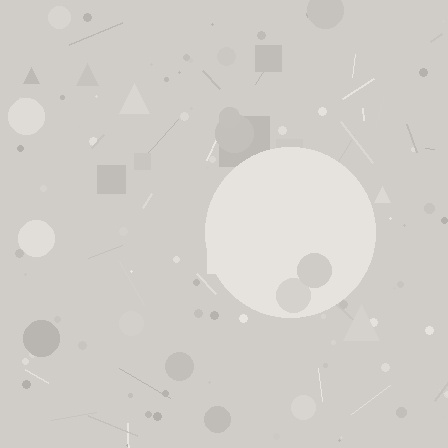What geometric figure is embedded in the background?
A circle is embedded in the background.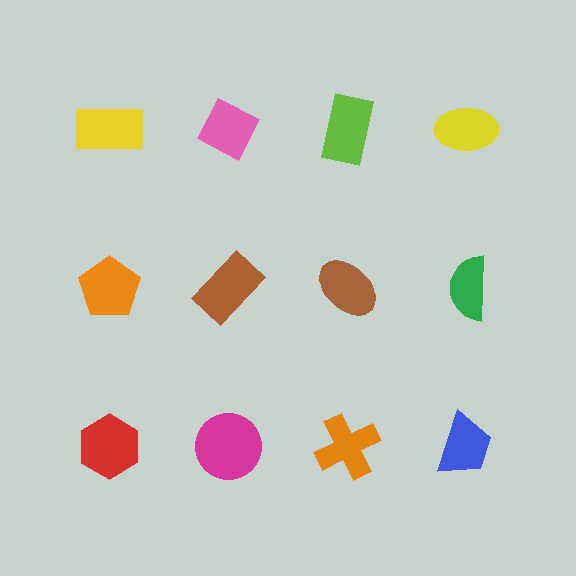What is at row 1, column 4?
A yellow ellipse.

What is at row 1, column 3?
A lime rectangle.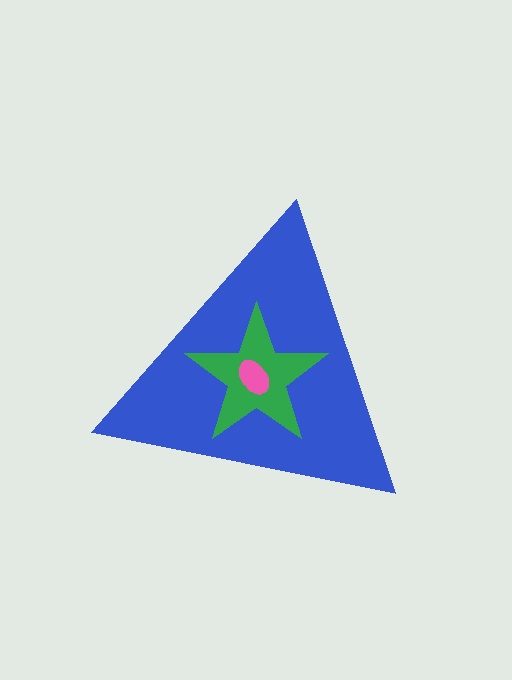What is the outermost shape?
The blue triangle.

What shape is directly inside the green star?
The pink ellipse.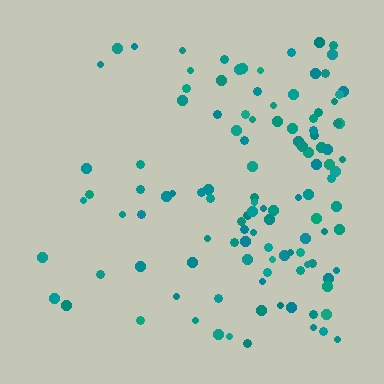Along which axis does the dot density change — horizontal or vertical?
Horizontal.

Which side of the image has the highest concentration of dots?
The right.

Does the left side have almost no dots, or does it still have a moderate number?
Still a moderate number, just noticeably fewer than the right.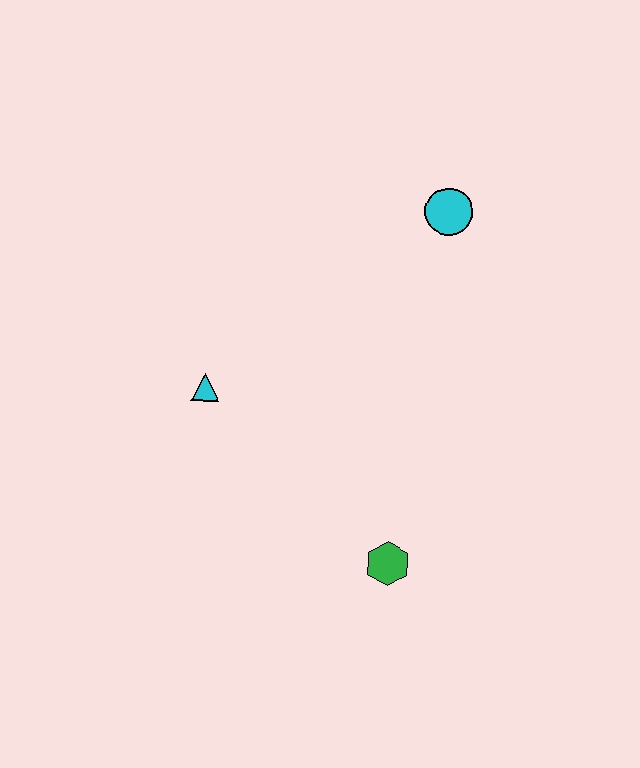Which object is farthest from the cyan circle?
The green hexagon is farthest from the cyan circle.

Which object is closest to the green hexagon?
The cyan triangle is closest to the green hexagon.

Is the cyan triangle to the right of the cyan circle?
No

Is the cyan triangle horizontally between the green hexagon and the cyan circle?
No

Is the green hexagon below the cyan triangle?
Yes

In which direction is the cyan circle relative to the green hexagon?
The cyan circle is above the green hexagon.